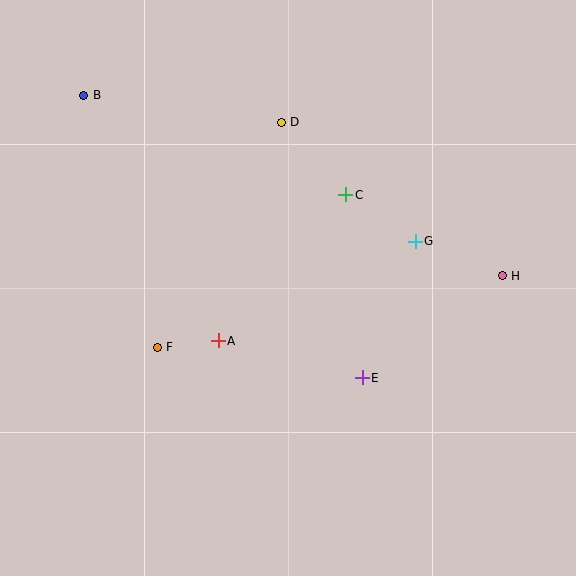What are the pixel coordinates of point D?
Point D is at (281, 122).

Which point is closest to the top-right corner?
Point H is closest to the top-right corner.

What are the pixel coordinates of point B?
Point B is at (84, 95).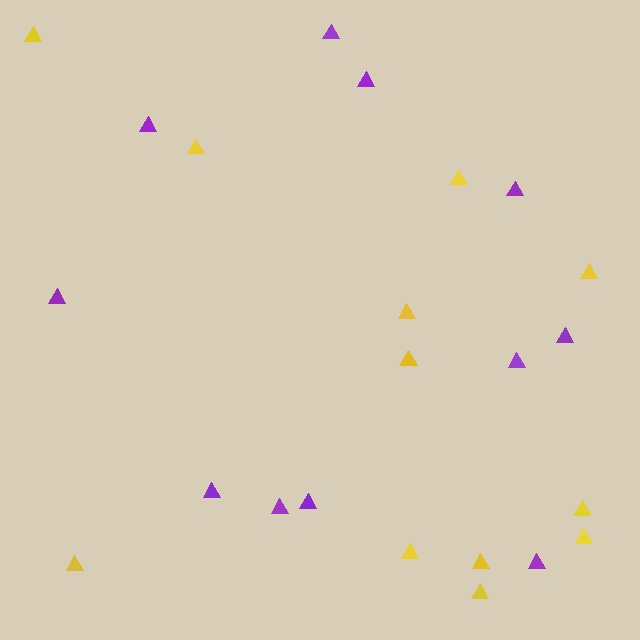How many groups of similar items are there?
There are 2 groups: one group of yellow triangles (12) and one group of purple triangles (11).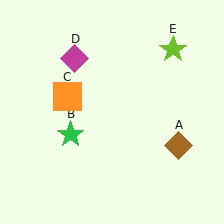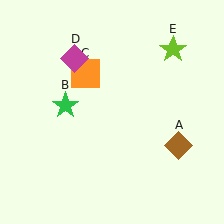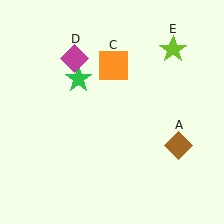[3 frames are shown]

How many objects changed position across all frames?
2 objects changed position: green star (object B), orange square (object C).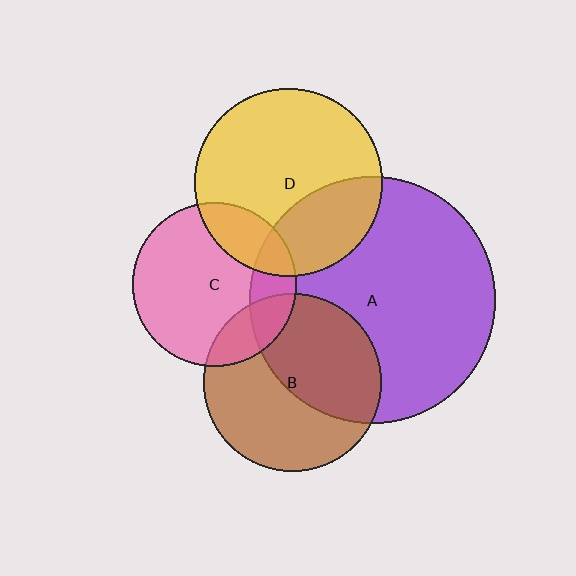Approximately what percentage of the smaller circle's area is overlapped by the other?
Approximately 50%.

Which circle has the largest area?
Circle A (purple).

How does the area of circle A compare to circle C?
Approximately 2.2 times.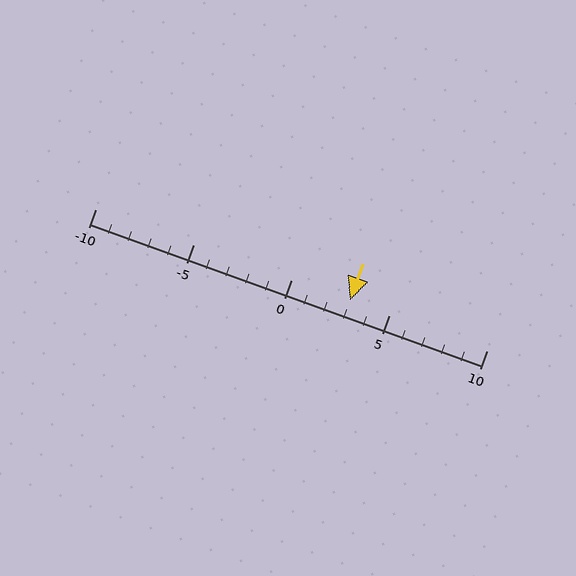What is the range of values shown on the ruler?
The ruler shows values from -10 to 10.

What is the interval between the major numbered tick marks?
The major tick marks are spaced 5 units apart.